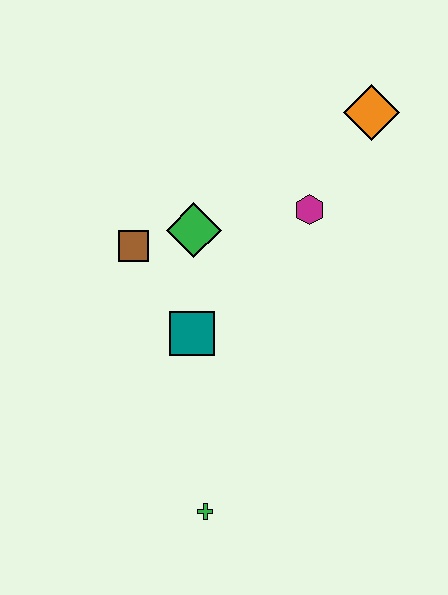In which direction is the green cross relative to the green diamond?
The green cross is below the green diamond.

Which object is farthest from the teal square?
The orange diamond is farthest from the teal square.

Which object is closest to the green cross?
The teal square is closest to the green cross.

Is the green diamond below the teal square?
No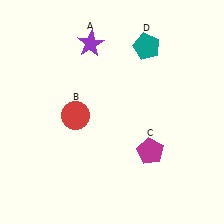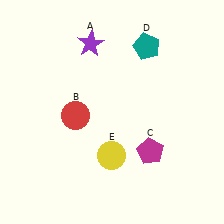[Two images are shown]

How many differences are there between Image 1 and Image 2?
There is 1 difference between the two images.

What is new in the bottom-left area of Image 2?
A yellow circle (E) was added in the bottom-left area of Image 2.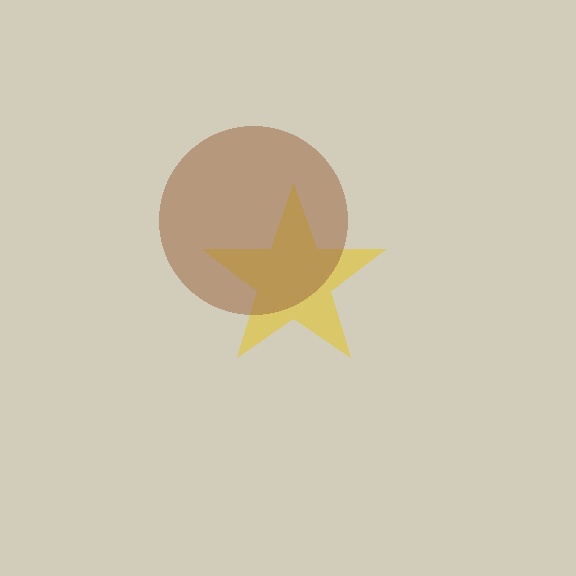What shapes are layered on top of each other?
The layered shapes are: a yellow star, a brown circle.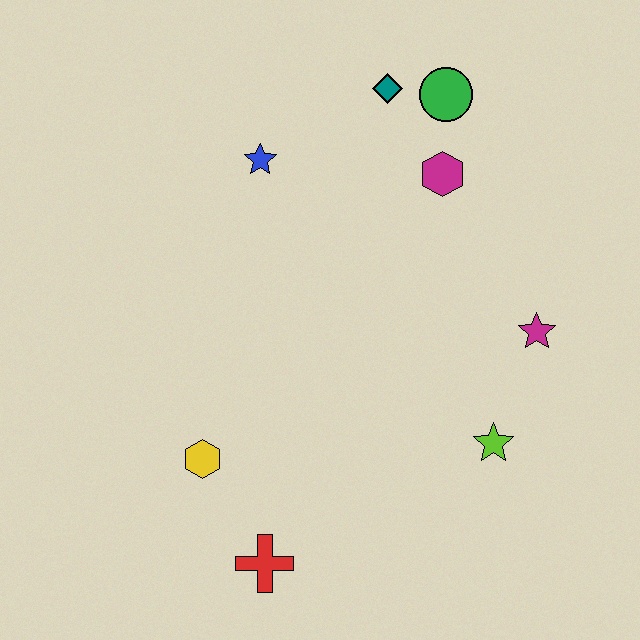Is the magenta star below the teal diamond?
Yes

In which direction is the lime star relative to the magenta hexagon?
The lime star is below the magenta hexagon.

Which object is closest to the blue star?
The teal diamond is closest to the blue star.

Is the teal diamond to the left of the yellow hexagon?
No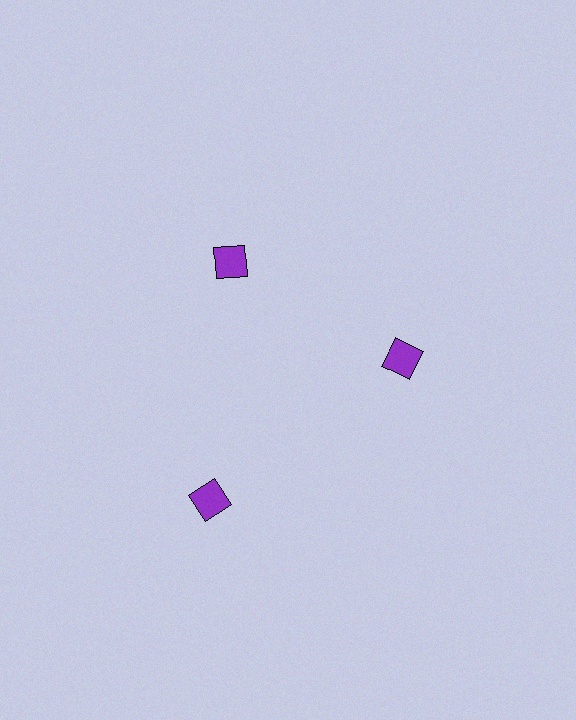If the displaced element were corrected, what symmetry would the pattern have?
It would have 3-fold rotational symmetry — the pattern would map onto itself every 120 degrees.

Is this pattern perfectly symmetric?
No. The 3 purple diamonds are arranged in a ring, but one element near the 7 o'clock position is pushed outward from the center, breaking the 3-fold rotational symmetry.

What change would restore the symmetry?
The symmetry would be restored by moving it inward, back onto the ring so that all 3 diamonds sit at equal angles and equal distance from the center.